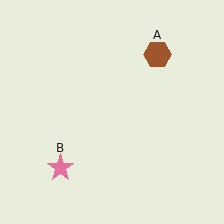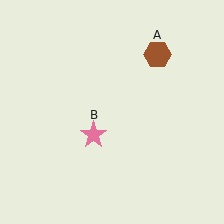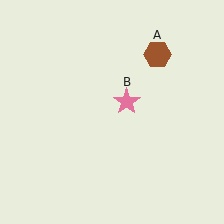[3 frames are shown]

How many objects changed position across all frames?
1 object changed position: pink star (object B).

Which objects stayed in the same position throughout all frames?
Brown hexagon (object A) remained stationary.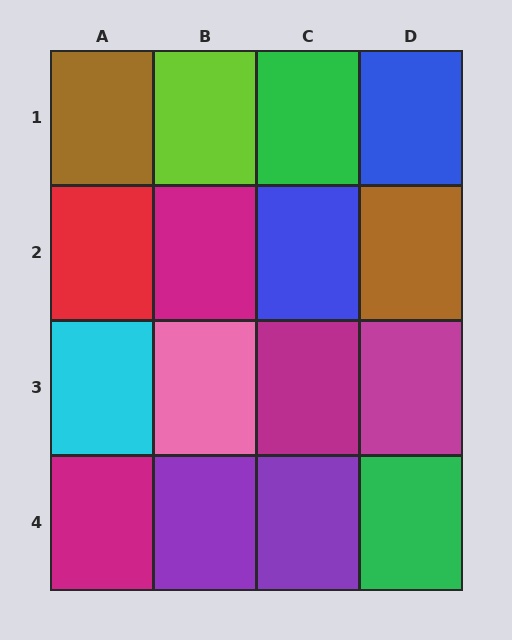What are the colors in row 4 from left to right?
Magenta, purple, purple, green.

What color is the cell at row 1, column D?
Blue.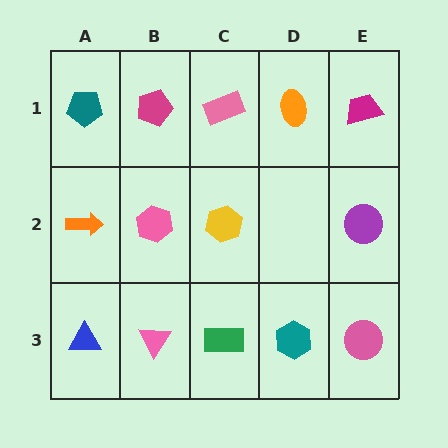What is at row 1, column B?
A magenta pentagon.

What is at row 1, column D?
An orange ellipse.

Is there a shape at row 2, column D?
No, that cell is empty.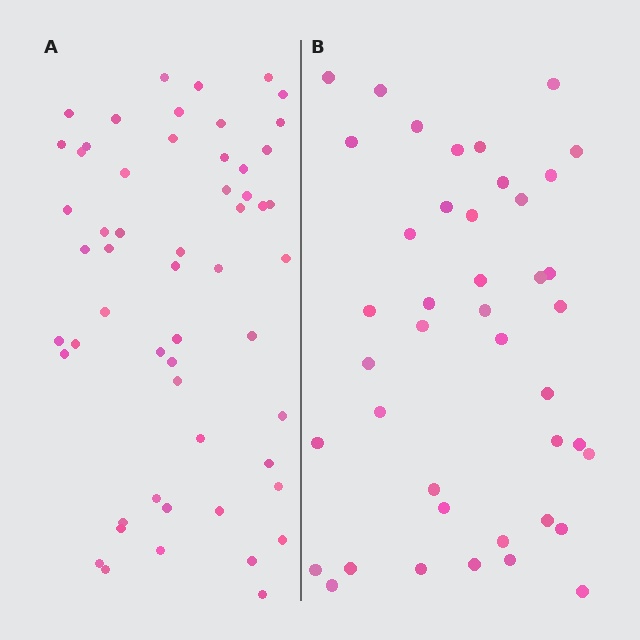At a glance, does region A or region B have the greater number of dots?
Region A (the left region) has more dots.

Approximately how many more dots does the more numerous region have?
Region A has approximately 15 more dots than region B.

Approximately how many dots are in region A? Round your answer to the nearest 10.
About 60 dots. (The exact count is 55, which rounds to 60.)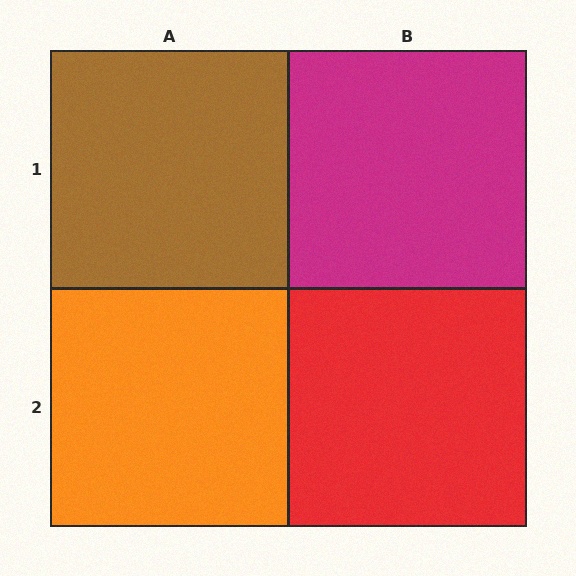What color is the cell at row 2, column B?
Red.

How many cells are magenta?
1 cell is magenta.